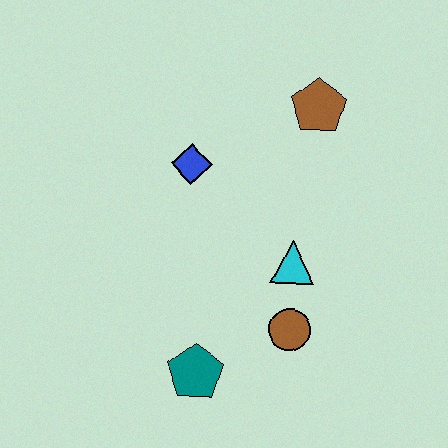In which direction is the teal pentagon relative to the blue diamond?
The teal pentagon is below the blue diamond.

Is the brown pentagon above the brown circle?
Yes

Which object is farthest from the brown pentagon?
The teal pentagon is farthest from the brown pentagon.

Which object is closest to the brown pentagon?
The blue diamond is closest to the brown pentagon.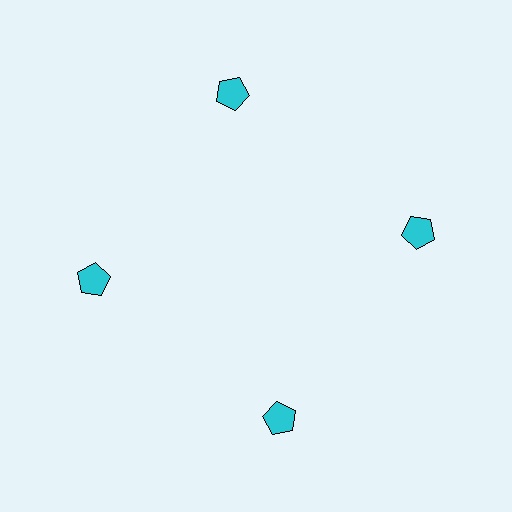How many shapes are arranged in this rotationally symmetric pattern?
There are 4 shapes, arranged in 4 groups of 1.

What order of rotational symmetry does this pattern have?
This pattern has 4-fold rotational symmetry.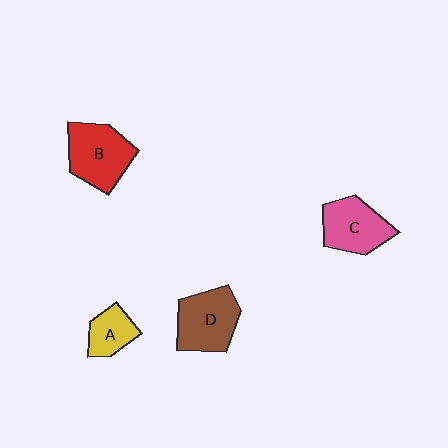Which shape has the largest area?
Shape B (red).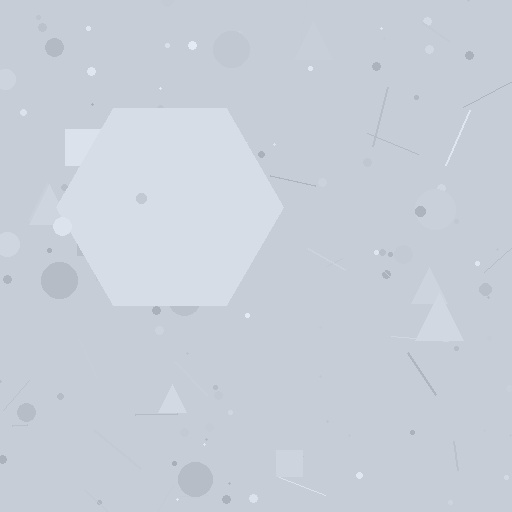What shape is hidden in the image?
A hexagon is hidden in the image.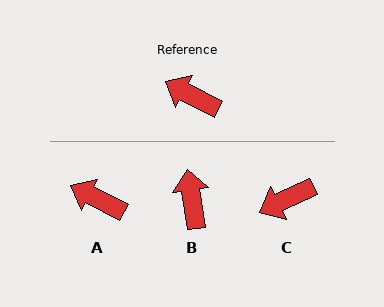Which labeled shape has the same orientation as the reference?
A.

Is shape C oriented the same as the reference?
No, it is off by about 53 degrees.